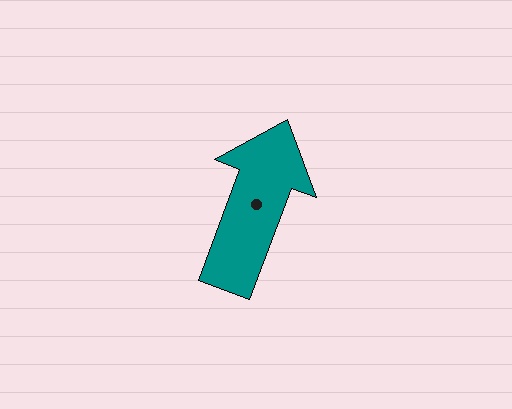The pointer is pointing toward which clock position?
Roughly 1 o'clock.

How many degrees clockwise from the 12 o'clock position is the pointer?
Approximately 20 degrees.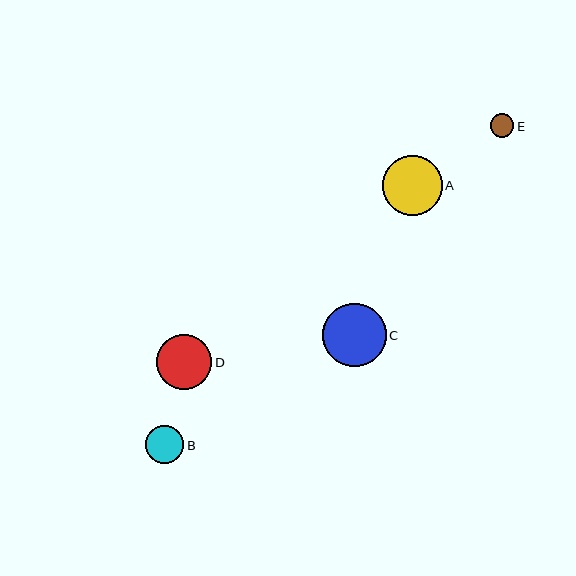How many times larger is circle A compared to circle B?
Circle A is approximately 1.6 times the size of circle B.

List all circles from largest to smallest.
From largest to smallest: C, A, D, B, E.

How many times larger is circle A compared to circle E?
Circle A is approximately 2.5 times the size of circle E.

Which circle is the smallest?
Circle E is the smallest with a size of approximately 23 pixels.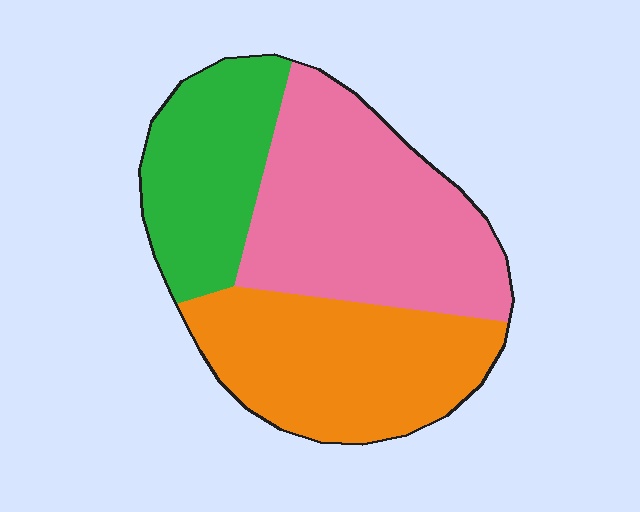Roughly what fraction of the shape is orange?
Orange takes up about one third (1/3) of the shape.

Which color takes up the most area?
Pink, at roughly 40%.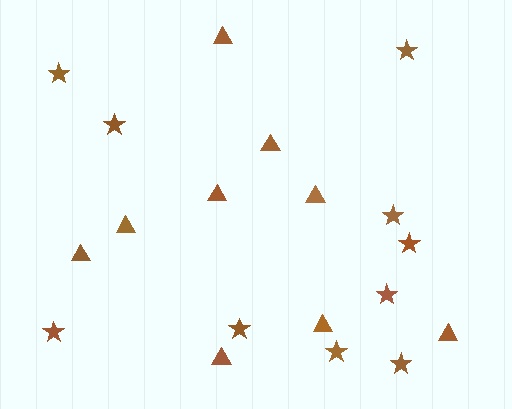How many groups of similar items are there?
There are 2 groups: one group of stars (10) and one group of triangles (9).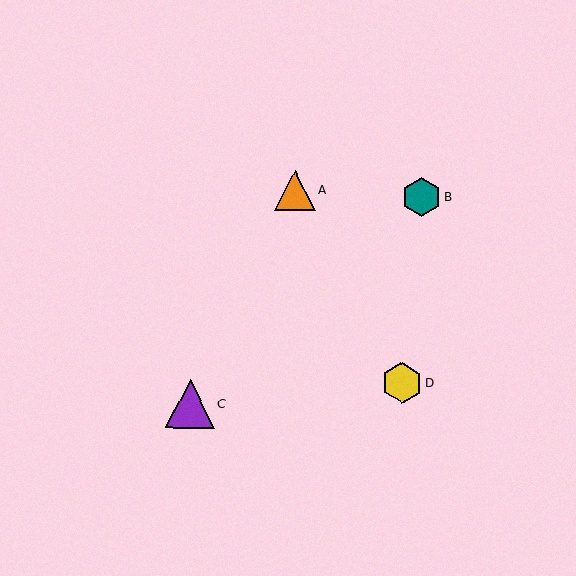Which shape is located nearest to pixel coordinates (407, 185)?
The teal hexagon (labeled B) at (422, 197) is nearest to that location.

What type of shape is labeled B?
Shape B is a teal hexagon.